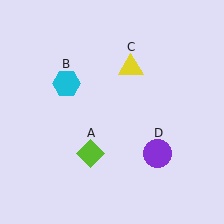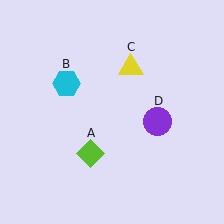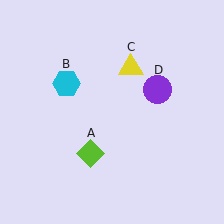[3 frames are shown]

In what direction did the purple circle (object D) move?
The purple circle (object D) moved up.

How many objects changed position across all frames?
1 object changed position: purple circle (object D).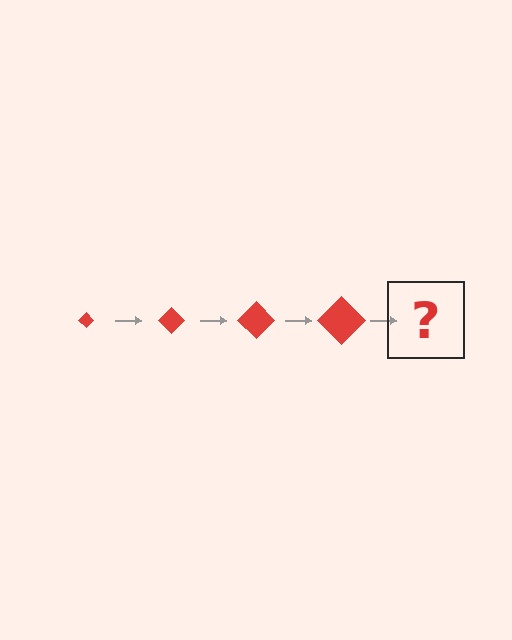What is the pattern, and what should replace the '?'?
The pattern is that the diamond gets progressively larger each step. The '?' should be a red diamond, larger than the previous one.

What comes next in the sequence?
The next element should be a red diamond, larger than the previous one.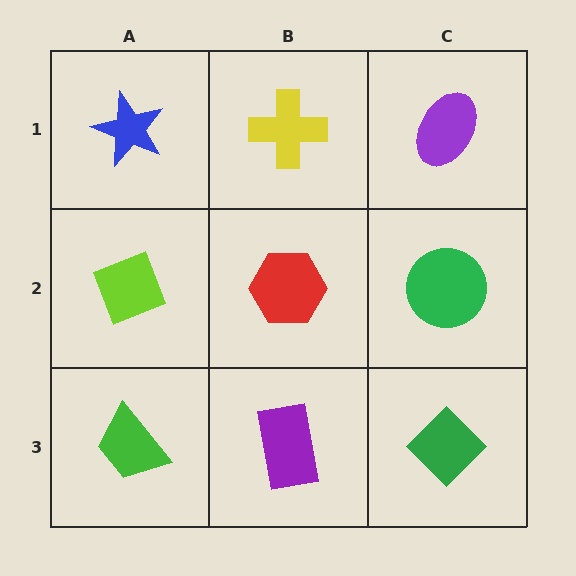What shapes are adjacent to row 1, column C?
A green circle (row 2, column C), a yellow cross (row 1, column B).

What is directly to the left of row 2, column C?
A red hexagon.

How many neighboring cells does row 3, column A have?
2.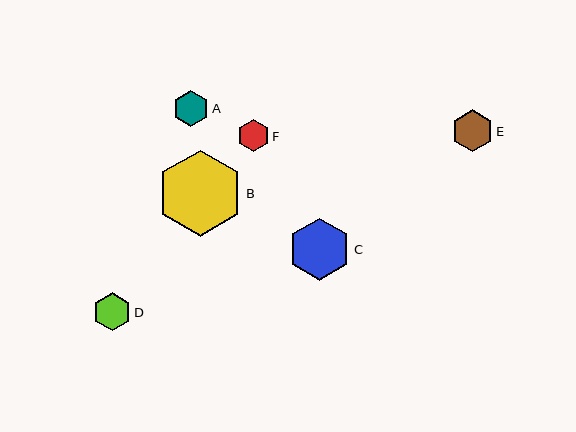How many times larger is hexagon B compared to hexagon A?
Hexagon B is approximately 2.3 times the size of hexagon A.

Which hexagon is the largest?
Hexagon B is the largest with a size of approximately 86 pixels.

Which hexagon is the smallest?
Hexagon F is the smallest with a size of approximately 32 pixels.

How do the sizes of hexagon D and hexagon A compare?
Hexagon D and hexagon A are approximately the same size.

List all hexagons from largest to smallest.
From largest to smallest: B, C, E, D, A, F.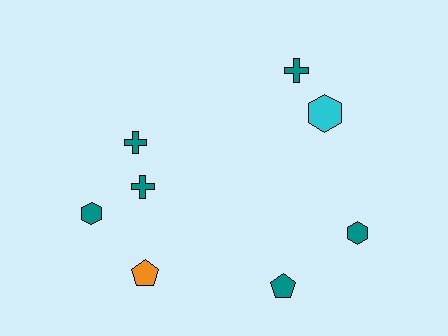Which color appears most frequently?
Teal, with 6 objects.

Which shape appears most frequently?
Hexagon, with 3 objects.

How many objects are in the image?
There are 8 objects.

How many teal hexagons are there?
There are 2 teal hexagons.